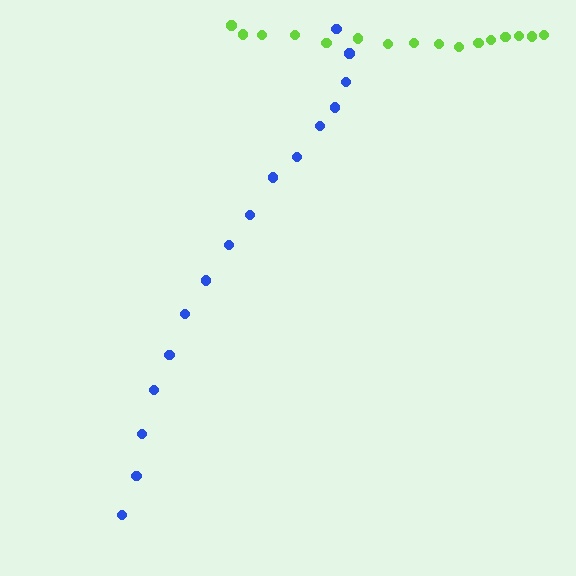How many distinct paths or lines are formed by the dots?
There are 2 distinct paths.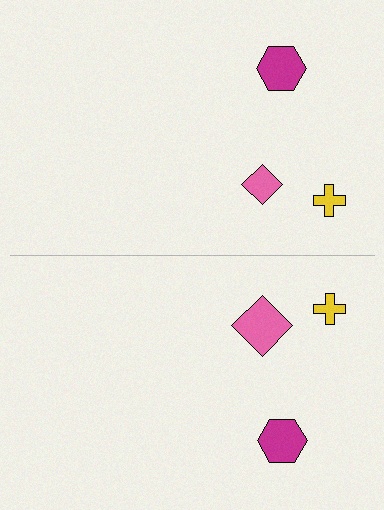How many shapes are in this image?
There are 6 shapes in this image.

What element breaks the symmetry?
The pink diamond on the bottom side has a different size than its mirror counterpart.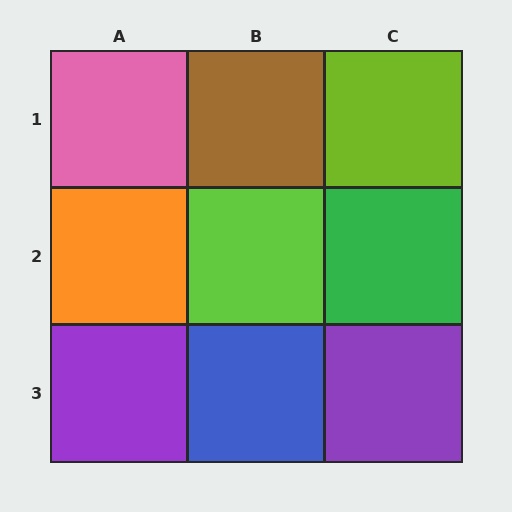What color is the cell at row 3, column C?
Purple.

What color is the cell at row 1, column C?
Lime.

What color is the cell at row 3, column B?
Blue.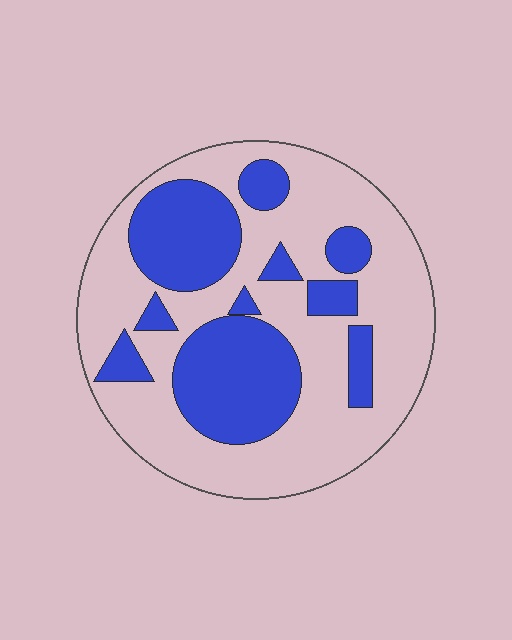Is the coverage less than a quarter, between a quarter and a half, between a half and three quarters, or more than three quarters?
Between a quarter and a half.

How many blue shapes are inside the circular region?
10.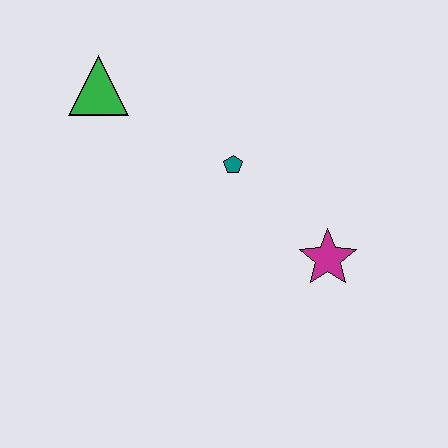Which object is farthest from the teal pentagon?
The green triangle is farthest from the teal pentagon.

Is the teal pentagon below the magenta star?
No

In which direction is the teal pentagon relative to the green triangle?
The teal pentagon is to the right of the green triangle.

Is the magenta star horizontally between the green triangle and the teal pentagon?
No